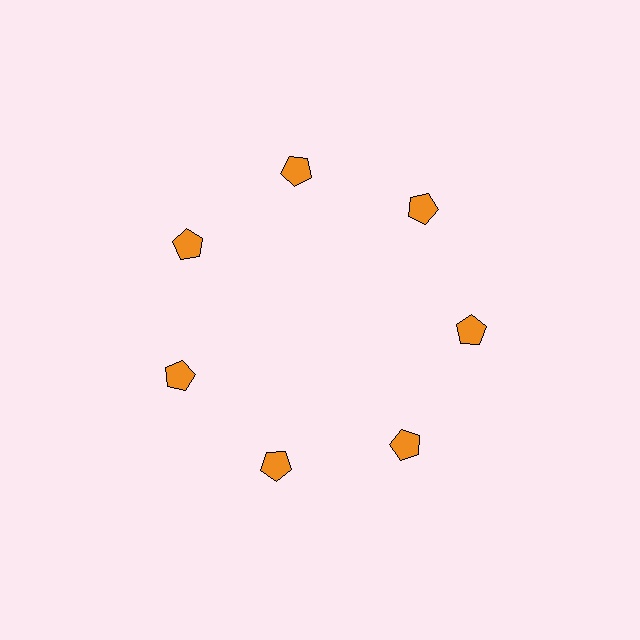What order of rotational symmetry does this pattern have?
This pattern has 7-fold rotational symmetry.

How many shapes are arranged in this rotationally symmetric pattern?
There are 7 shapes, arranged in 7 groups of 1.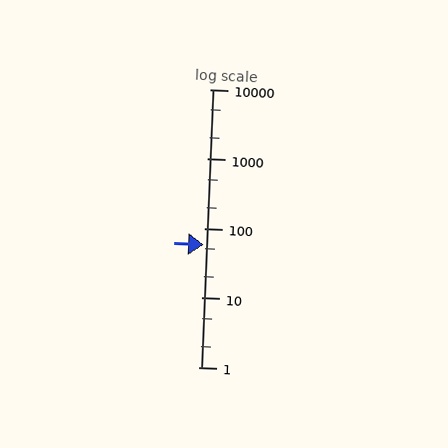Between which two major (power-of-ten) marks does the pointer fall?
The pointer is between 10 and 100.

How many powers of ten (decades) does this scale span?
The scale spans 4 decades, from 1 to 10000.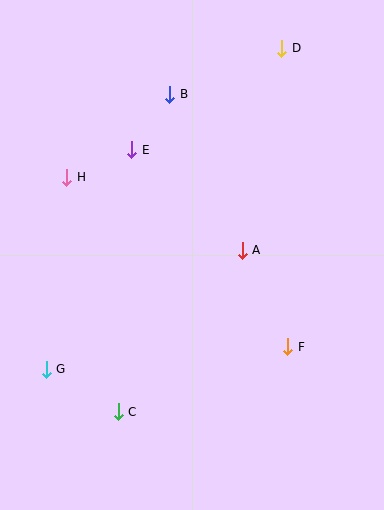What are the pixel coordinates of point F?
Point F is at (288, 347).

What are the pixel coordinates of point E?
Point E is at (132, 150).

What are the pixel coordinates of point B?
Point B is at (170, 95).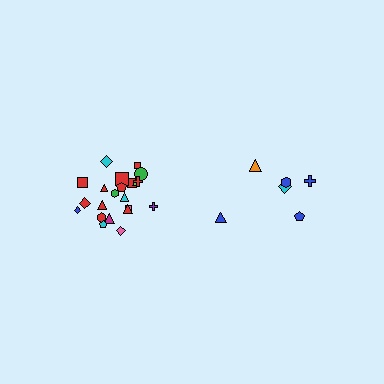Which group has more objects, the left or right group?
The left group.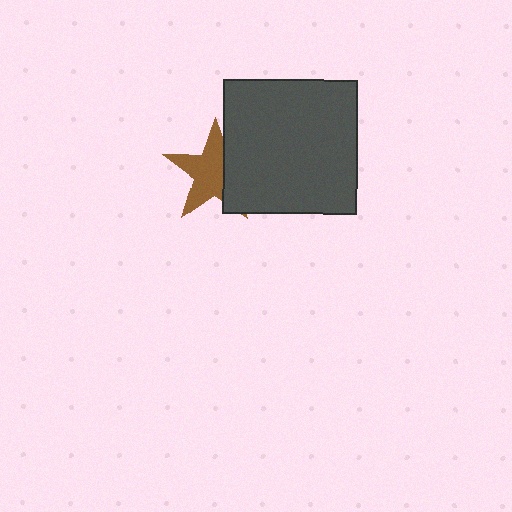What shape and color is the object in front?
The object in front is a dark gray square.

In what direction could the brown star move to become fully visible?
The brown star could move left. That would shift it out from behind the dark gray square entirely.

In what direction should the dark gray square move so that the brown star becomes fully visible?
The dark gray square should move right. That is the shortest direction to clear the overlap and leave the brown star fully visible.